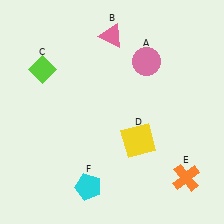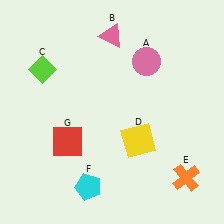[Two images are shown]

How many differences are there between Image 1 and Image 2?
There is 1 difference between the two images.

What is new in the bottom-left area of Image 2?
A red square (G) was added in the bottom-left area of Image 2.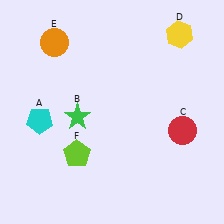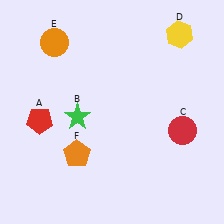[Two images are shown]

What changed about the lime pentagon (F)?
In Image 1, F is lime. In Image 2, it changed to orange.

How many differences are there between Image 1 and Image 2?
There are 2 differences between the two images.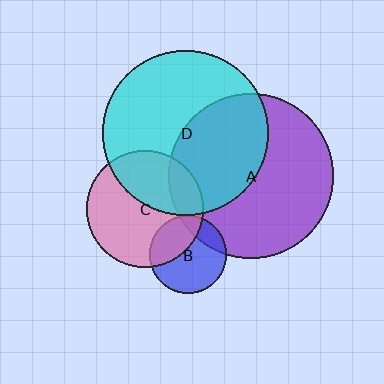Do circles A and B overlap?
Yes.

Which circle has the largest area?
Circle D (cyan).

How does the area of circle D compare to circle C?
Approximately 2.0 times.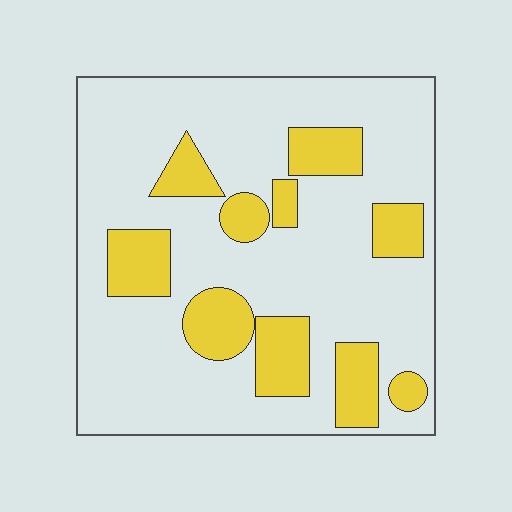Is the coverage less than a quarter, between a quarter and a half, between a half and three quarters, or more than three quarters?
Less than a quarter.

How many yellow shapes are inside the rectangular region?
10.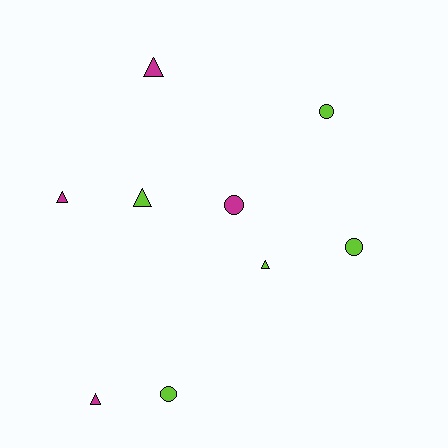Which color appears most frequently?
Lime, with 5 objects.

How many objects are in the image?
There are 9 objects.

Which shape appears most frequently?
Triangle, with 5 objects.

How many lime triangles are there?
There are 2 lime triangles.